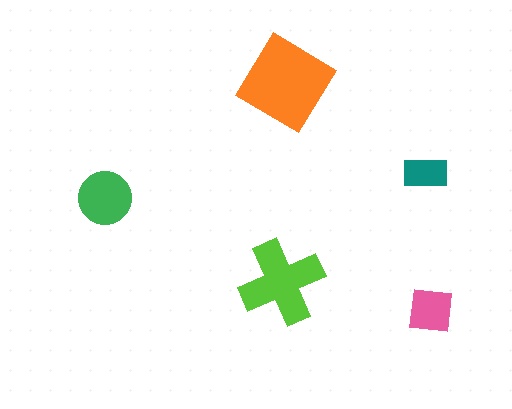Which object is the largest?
The orange diamond.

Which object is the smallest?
The teal rectangle.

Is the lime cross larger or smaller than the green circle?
Larger.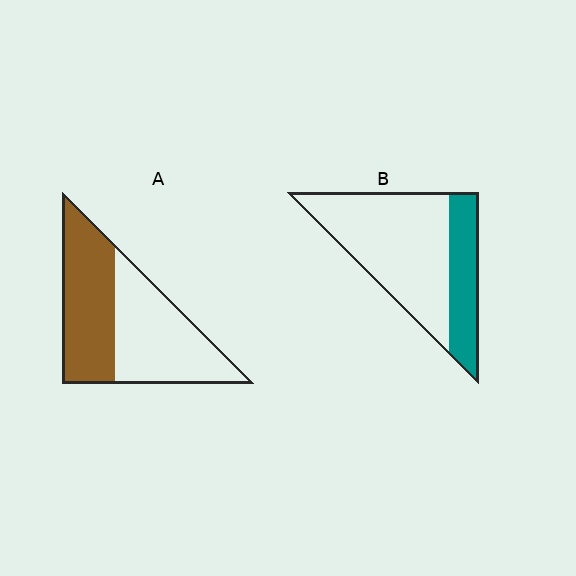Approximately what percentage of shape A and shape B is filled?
A is approximately 45% and B is approximately 30%.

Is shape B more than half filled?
No.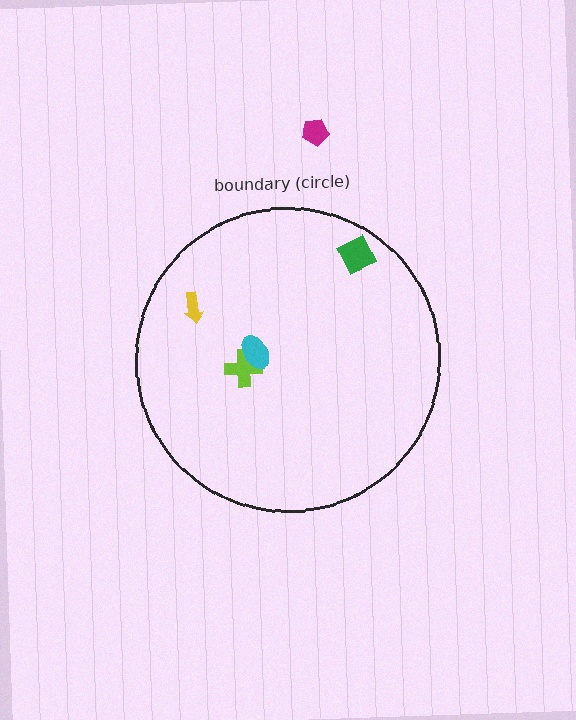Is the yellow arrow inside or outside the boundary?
Inside.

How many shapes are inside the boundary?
4 inside, 1 outside.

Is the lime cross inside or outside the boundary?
Inside.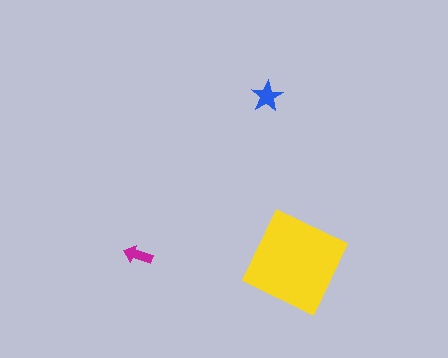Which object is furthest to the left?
The magenta arrow is leftmost.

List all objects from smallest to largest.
The magenta arrow, the blue star, the yellow diamond.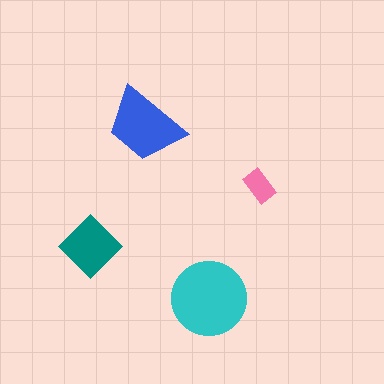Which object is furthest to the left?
The teal diamond is leftmost.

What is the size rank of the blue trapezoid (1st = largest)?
2nd.